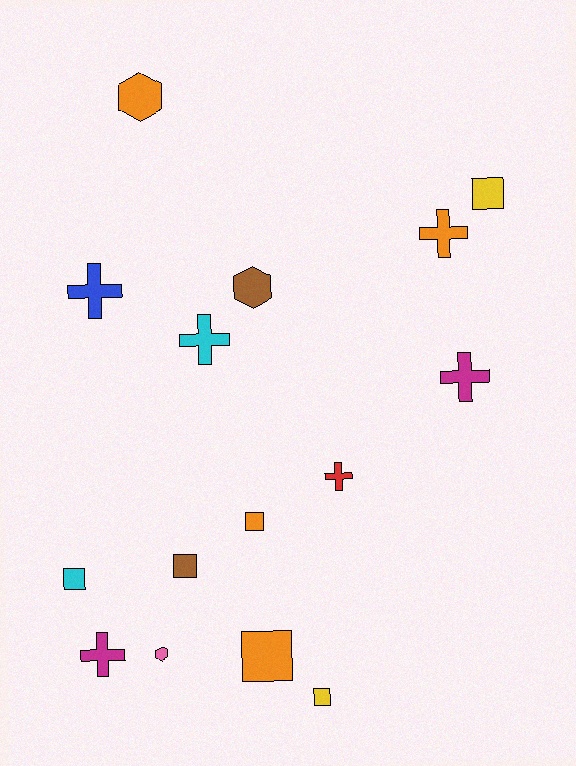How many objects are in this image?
There are 15 objects.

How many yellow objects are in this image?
There are 2 yellow objects.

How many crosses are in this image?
There are 6 crosses.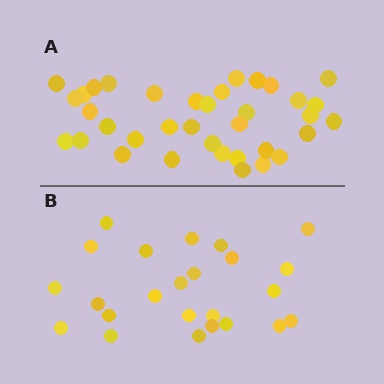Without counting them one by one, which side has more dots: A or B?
Region A (the top region) has more dots.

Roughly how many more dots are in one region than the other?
Region A has roughly 12 or so more dots than region B.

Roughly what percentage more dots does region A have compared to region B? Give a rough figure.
About 50% more.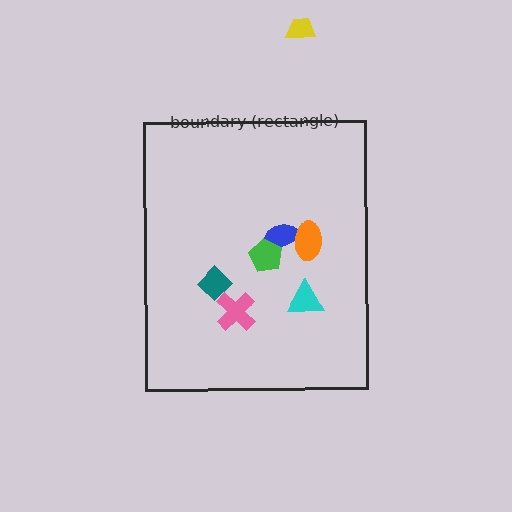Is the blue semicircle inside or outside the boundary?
Inside.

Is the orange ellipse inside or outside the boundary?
Inside.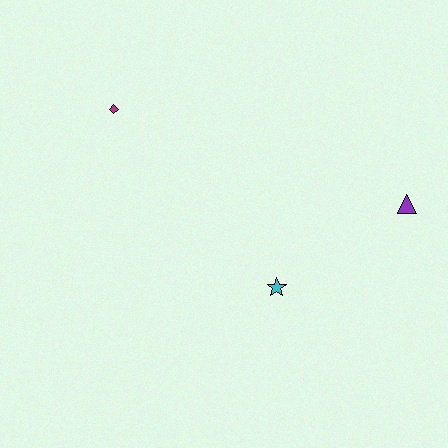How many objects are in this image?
There are 3 objects.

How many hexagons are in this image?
There are no hexagons.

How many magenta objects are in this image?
There is 1 magenta object.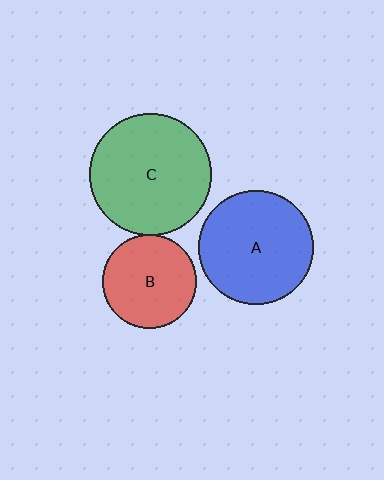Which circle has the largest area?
Circle C (green).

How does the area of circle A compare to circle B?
Approximately 1.5 times.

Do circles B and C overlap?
Yes.